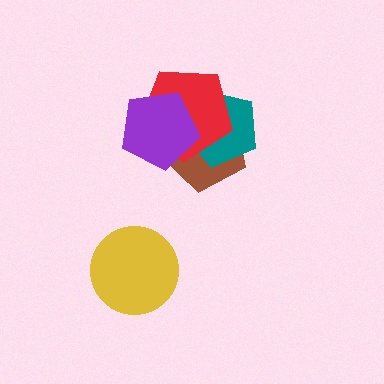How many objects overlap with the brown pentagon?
3 objects overlap with the brown pentagon.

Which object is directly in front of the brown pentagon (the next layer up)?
The teal pentagon is directly in front of the brown pentagon.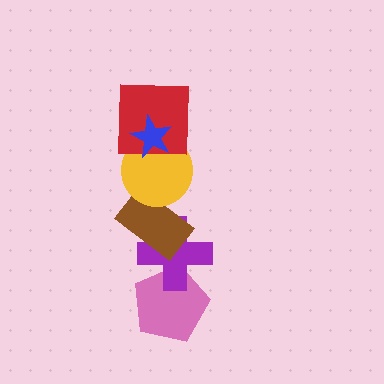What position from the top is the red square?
The red square is 2nd from the top.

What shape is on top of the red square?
The blue star is on top of the red square.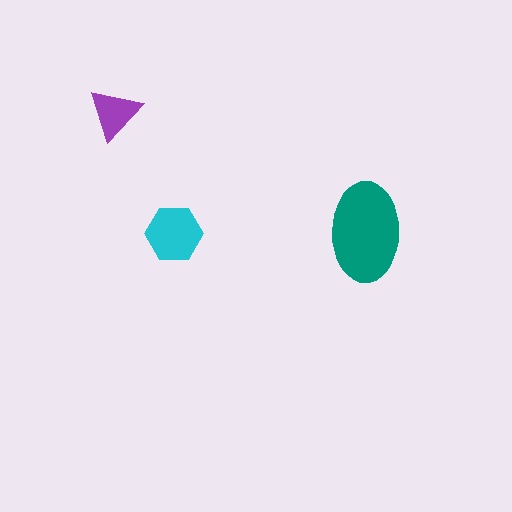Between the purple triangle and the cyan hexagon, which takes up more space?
The cyan hexagon.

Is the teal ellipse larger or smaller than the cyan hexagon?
Larger.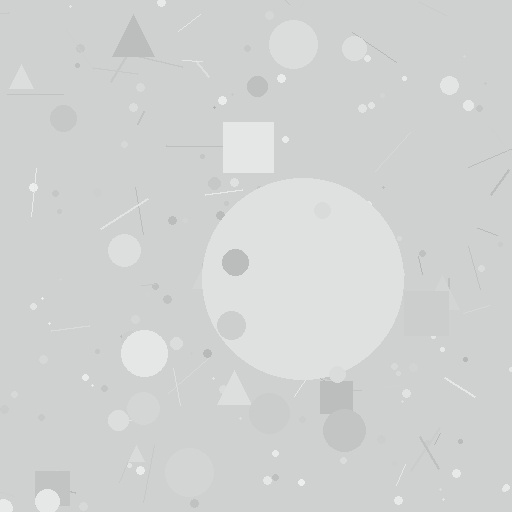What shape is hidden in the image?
A circle is hidden in the image.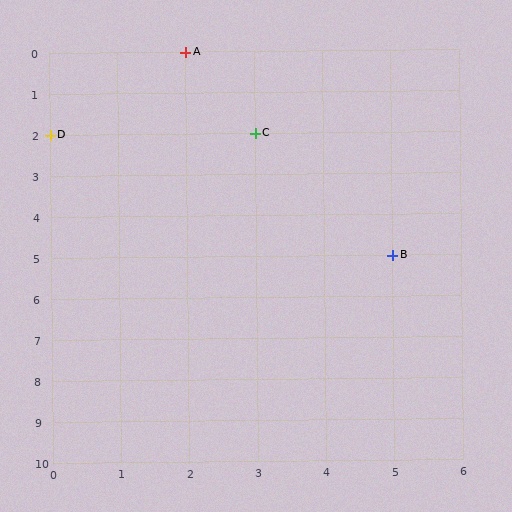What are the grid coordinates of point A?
Point A is at grid coordinates (2, 0).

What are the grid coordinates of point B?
Point B is at grid coordinates (5, 5).